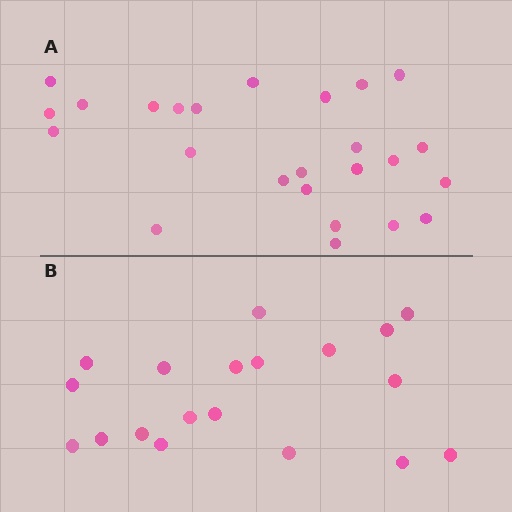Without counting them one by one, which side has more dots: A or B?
Region A (the top region) has more dots.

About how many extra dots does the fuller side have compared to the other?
Region A has about 6 more dots than region B.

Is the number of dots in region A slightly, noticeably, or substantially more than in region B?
Region A has noticeably more, but not dramatically so. The ratio is roughly 1.3 to 1.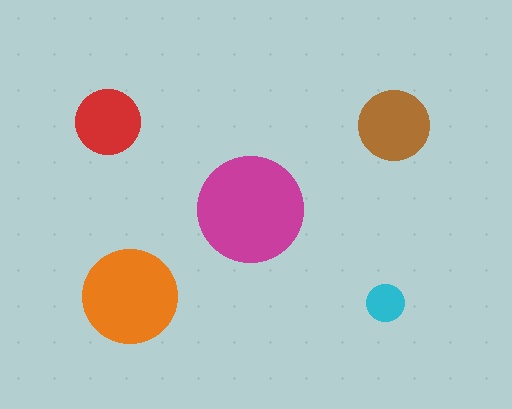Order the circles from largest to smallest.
the magenta one, the orange one, the brown one, the red one, the cyan one.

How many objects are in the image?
There are 5 objects in the image.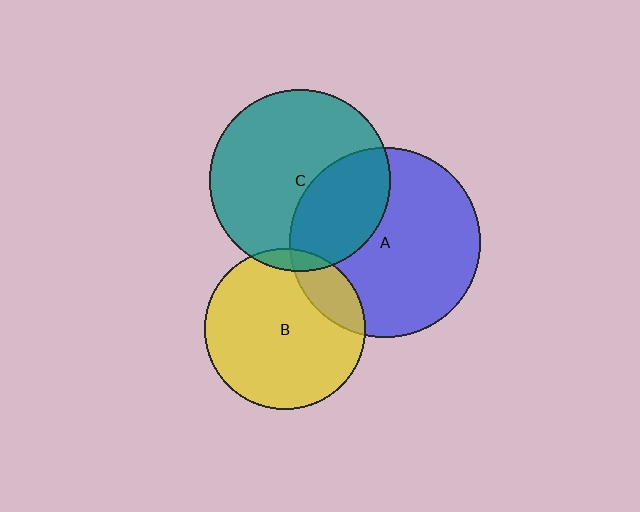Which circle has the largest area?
Circle A (blue).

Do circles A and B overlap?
Yes.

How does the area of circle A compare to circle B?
Approximately 1.4 times.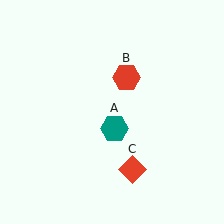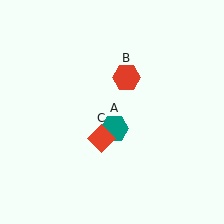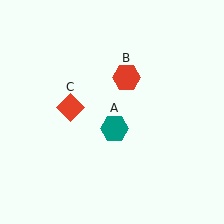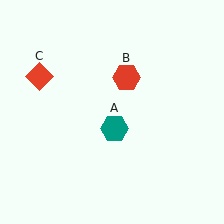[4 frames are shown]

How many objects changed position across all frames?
1 object changed position: red diamond (object C).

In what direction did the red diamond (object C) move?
The red diamond (object C) moved up and to the left.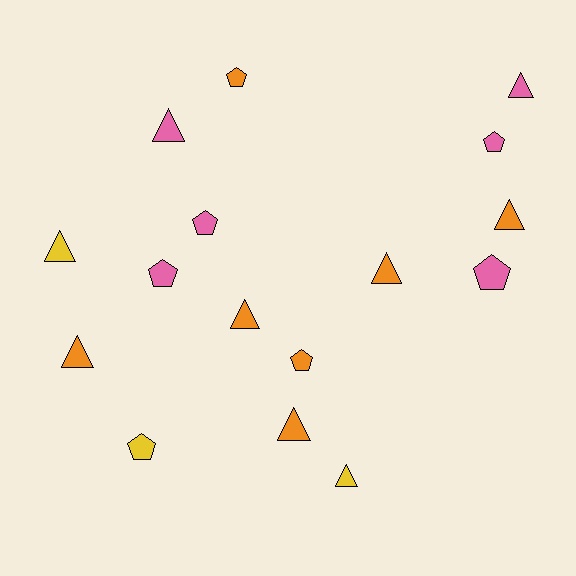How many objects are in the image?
There are 16 objects.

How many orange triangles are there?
There are 5 orange triangles.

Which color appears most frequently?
Orange, with 7 objects.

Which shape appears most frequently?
Triangle, with 9 objects.